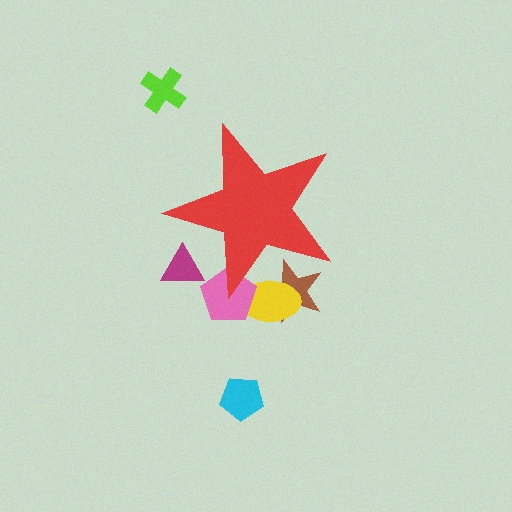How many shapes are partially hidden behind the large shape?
4 shapes are partially hidden.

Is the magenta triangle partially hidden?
Yes, the magenta triangle is partially hidden behind the red star.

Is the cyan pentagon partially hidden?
No, the cyan pentagon is fully visible.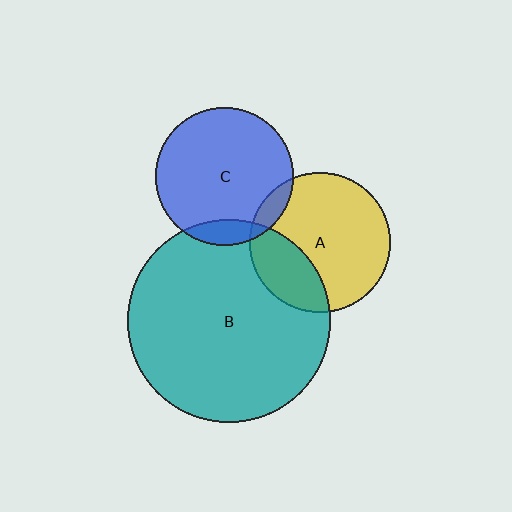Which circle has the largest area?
Circle B (teal).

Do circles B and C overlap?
Yes.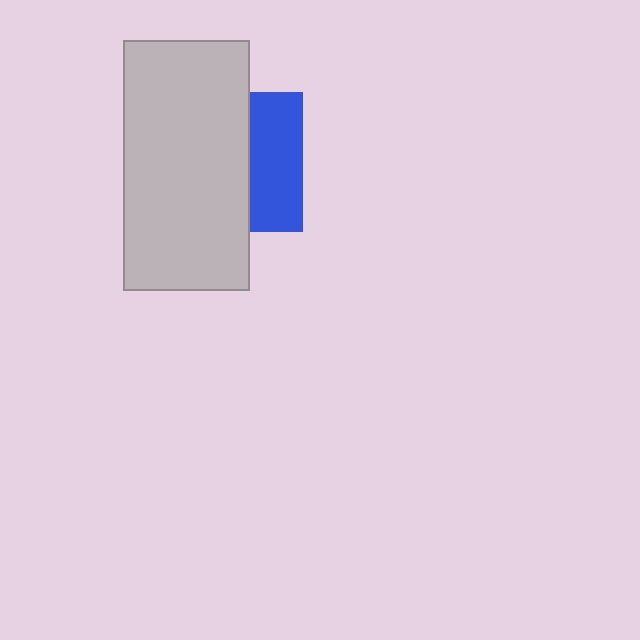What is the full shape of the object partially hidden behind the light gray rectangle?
The partially hidden object is a blue square.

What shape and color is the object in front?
The object in front is a light gray rectangle.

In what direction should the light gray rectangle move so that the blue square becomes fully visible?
The light gray rectangle should move left. That is the shortest direction to clear the overlap and leave the blue square fully visible.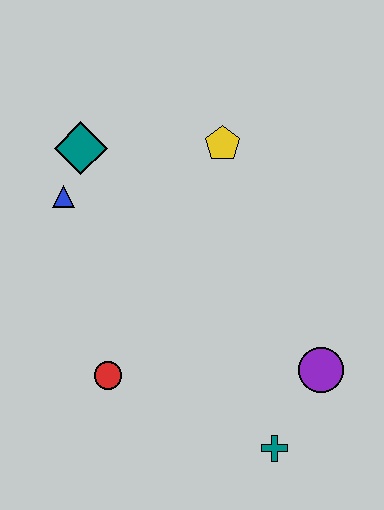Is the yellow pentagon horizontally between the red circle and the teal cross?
Yes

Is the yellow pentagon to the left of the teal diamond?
No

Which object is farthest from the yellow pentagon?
The teal cross is farthest from the yellow pentagon.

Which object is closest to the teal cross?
The purple circle is closest to the teal cross.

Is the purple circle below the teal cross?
No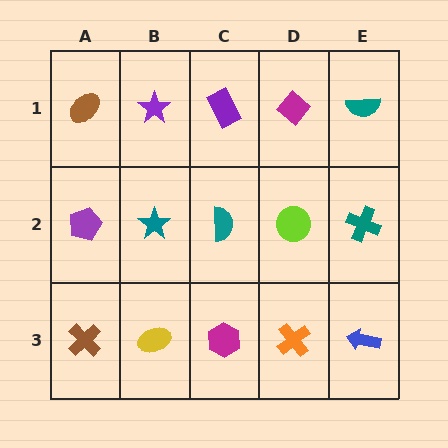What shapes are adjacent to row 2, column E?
A teal semicircle (row 1, column E), a blue arrow (row 3, column E), a lime circle (row 2, column D).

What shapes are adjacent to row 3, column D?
A lime circle (row 2, column D), a magenta hexagon (row 3, column C), a blue arrow (row 3, column E).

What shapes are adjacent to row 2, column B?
A purple star (row 1, column B), a yellow ellipse (row 3, column B), a purple pentagon (row 2, column A), a teal semicircle (row 2, column C).